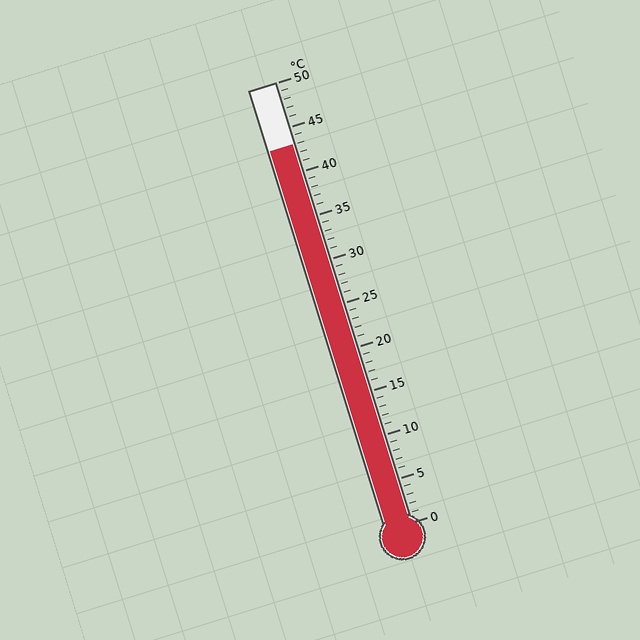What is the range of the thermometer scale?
The thermometer scale ranges from 0°C to 50°C.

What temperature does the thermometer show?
The thermometer shows approximately 43°C.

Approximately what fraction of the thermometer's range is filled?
The thermometer is filled to approximately 85% of its range.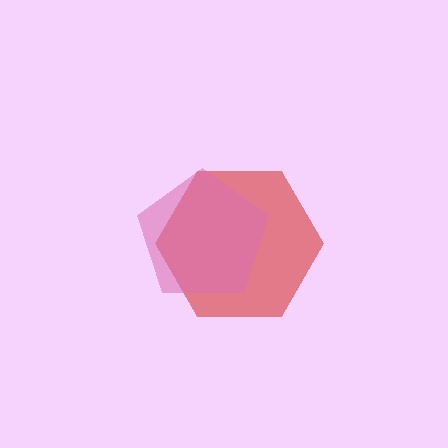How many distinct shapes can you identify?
There are 2 distinct shapes: a red hexagon, a pink pentagon.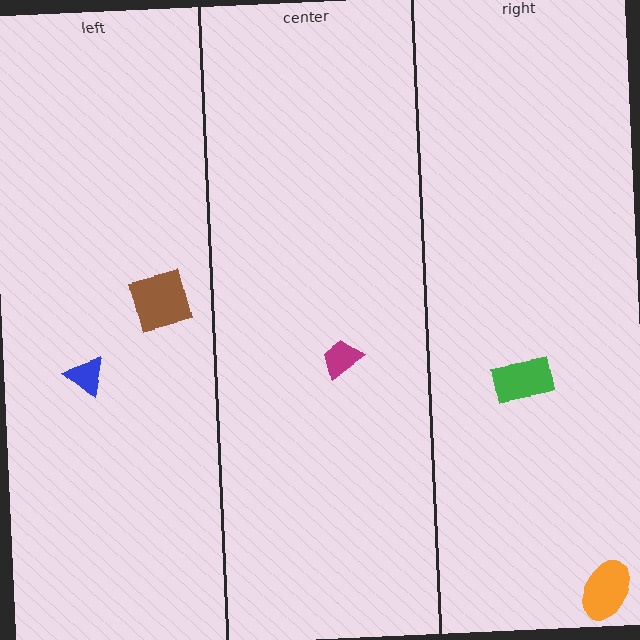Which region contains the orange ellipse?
The right region.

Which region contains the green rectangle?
The right region.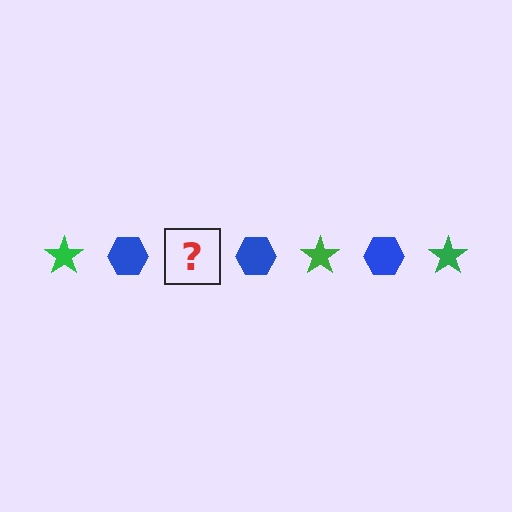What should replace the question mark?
The question mark should be replaced with a green star.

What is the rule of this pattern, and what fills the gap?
The rule is that the pattern alternates between green star and blue hexagon. The gap should be filled with a green star.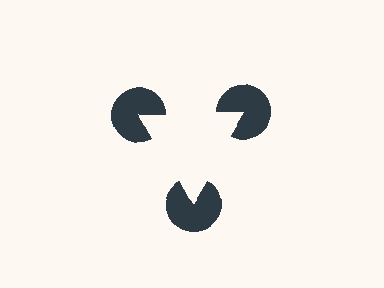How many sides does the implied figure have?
3 sides.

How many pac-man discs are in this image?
There are 3 — one at each vertex of the illusory triangle.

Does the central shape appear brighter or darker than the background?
It typically appears slightly brighter than the background, even though no actual brightness change is drawn.